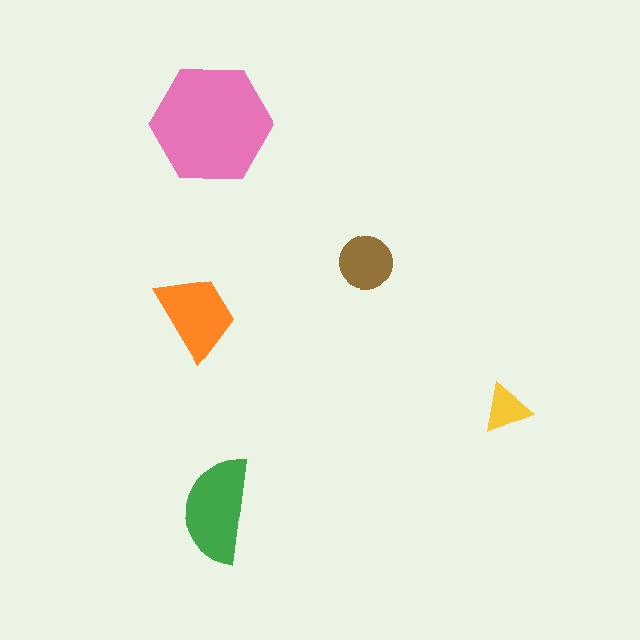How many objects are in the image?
There are 5 objects in the image.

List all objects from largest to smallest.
The pink hexagon, the green semicircle, the orange trapezoid, the brown circle, the yellow triangle.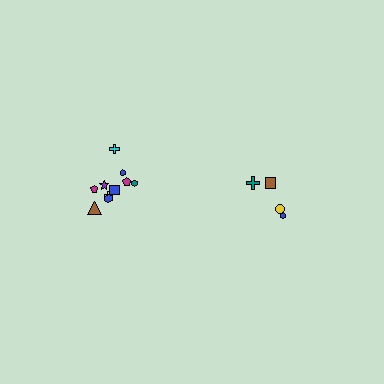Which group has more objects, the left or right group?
The left group.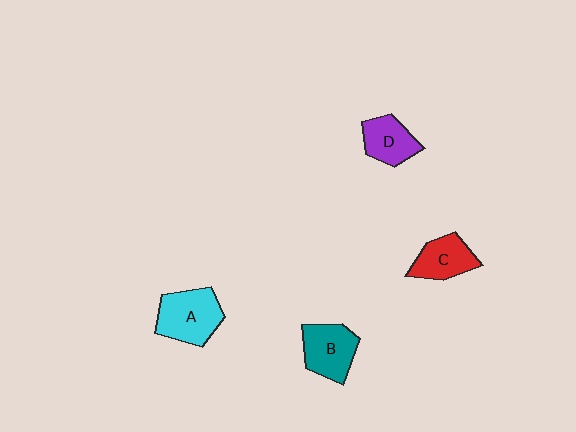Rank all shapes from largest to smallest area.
From largest to smallest: A (cyan), B (teal), C (red), D (purple).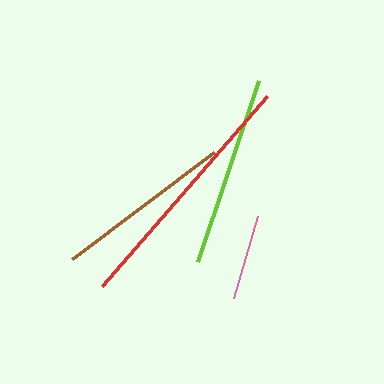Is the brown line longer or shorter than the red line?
The red line is longer than the brown line.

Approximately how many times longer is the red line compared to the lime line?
The red line is approximately 1.3 times the length of the lime line.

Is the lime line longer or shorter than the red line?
The red line is longer than the lime line.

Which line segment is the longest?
The red line is the longest at approximately 251 pixels.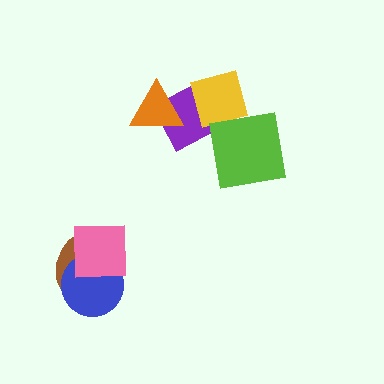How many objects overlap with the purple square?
2 objects overlap with the purple square.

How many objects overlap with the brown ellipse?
2 objects overlap with the brown ellipse.